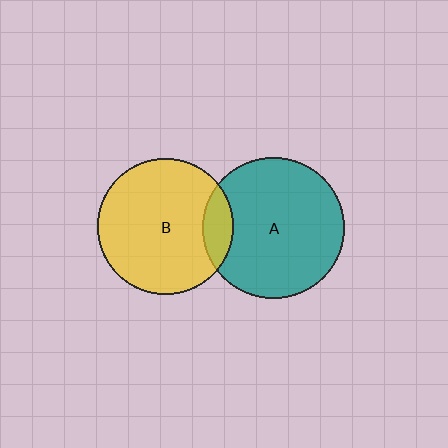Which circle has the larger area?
Circle A (teal).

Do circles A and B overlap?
Yes.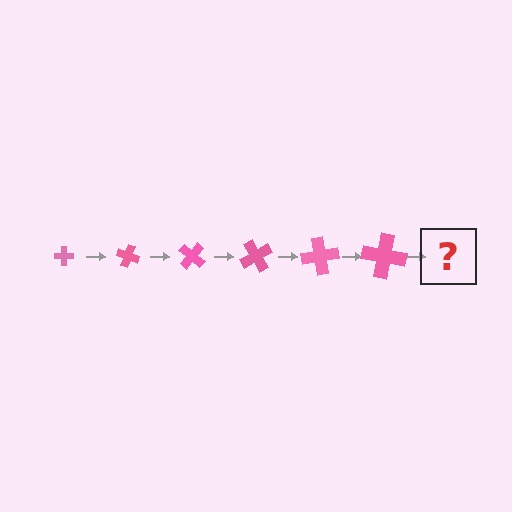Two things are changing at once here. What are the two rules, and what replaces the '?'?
The two rules are that the cross grows larger each step and it rotates 20 degrees each step. The '?' should be a cross, larger than the previous one and rotated 120 degrees from the start.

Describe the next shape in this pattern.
It should be a cross, larger than the previous one and rotated 120 degrees from the start.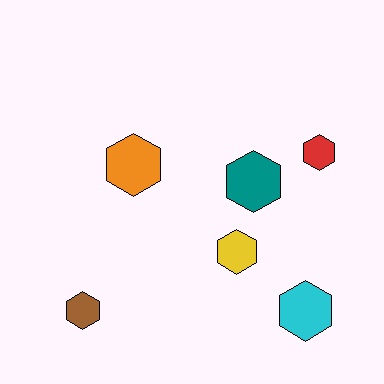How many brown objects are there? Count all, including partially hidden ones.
There is 1 brown object.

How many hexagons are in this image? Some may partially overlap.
There are 6 hexagons.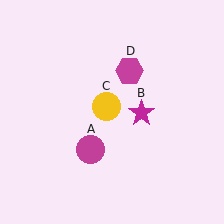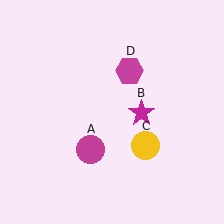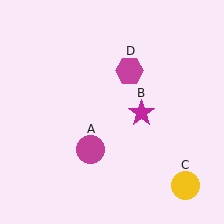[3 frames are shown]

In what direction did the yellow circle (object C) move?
The yellow circle (object C) moved down and to the right.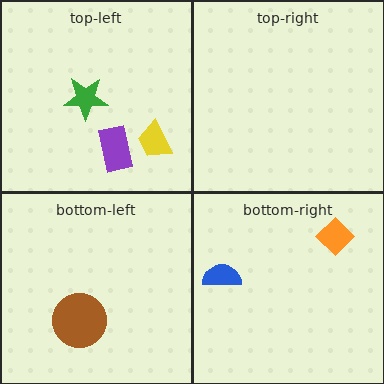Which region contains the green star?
The top-left region.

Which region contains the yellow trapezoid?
The top-left region.